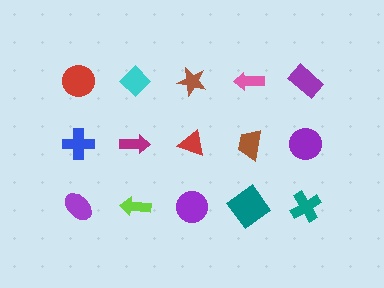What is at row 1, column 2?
A cyan diamond.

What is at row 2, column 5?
A purple circle.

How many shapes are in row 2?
5 shapes.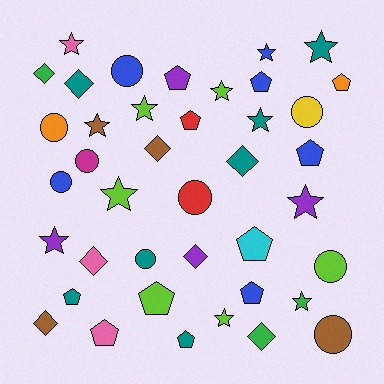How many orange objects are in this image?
There are 2 orange objects.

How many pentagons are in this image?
There are 11 pentagons.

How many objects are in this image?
There are 40 objects.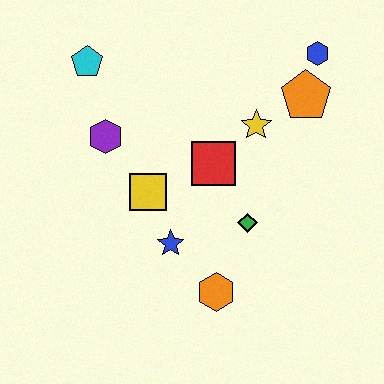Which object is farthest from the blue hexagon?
The orange hexagon is farthest from the blue hexagon.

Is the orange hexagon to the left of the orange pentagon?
Yes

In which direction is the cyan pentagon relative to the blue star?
The cyan pentagon is above the blue star.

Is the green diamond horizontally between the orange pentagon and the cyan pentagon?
Yes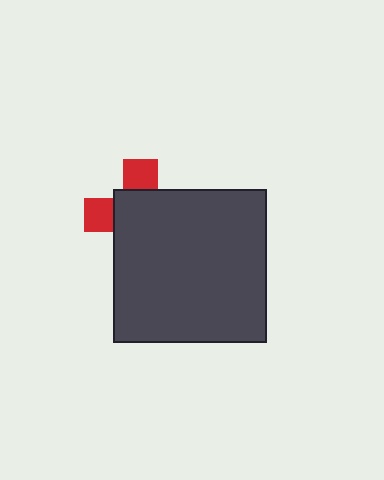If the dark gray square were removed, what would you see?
You would see the complete red cross.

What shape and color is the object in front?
The object in front is a dark gray square.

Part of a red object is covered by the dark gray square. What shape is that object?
It is a cross.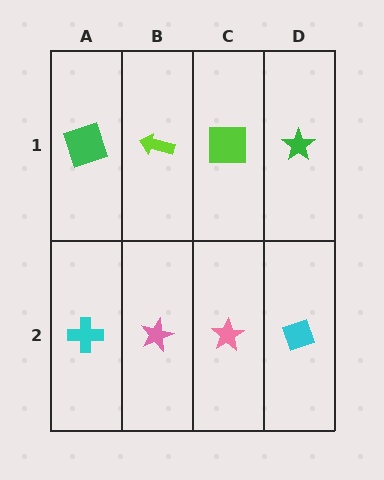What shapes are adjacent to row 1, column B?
A pink star (row 2, column B), a green square (row 1, column A), a lime square (row 1, column C).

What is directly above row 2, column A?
A green square.